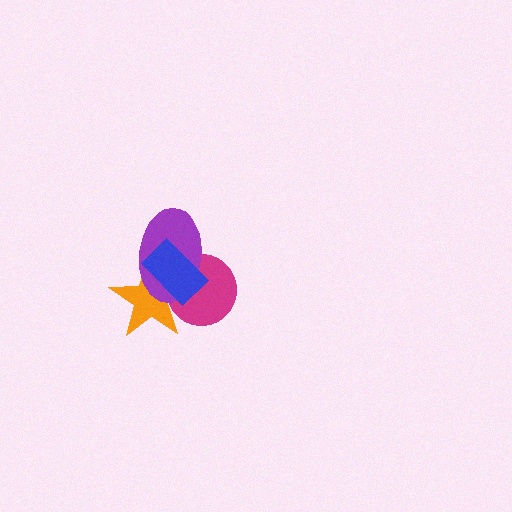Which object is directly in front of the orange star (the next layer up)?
The purple ellipse is directly in front of the orange star.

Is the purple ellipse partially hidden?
Yes, it is partially covered by another shape.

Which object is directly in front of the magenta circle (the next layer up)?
The orange star is directly in front of the magenta circle.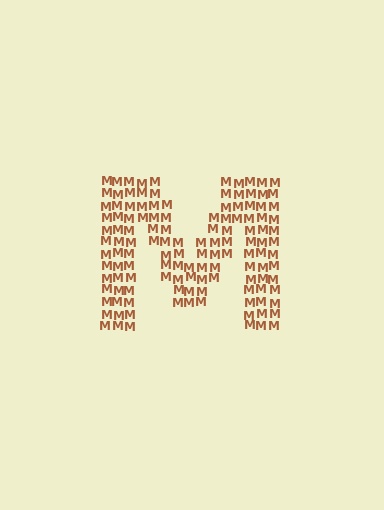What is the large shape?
The large shape is the letter M.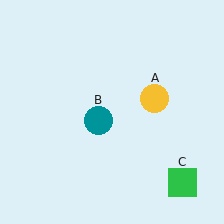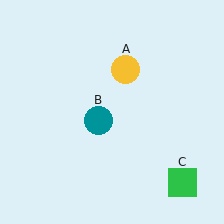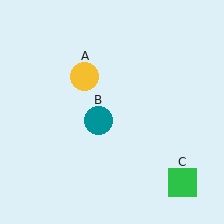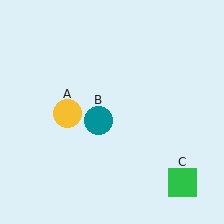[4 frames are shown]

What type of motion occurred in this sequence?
The yellow circle (object A) rotated counterclockwise around the center of the scene.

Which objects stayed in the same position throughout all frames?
Teal circle (object B) and green square (object C) remained stationary.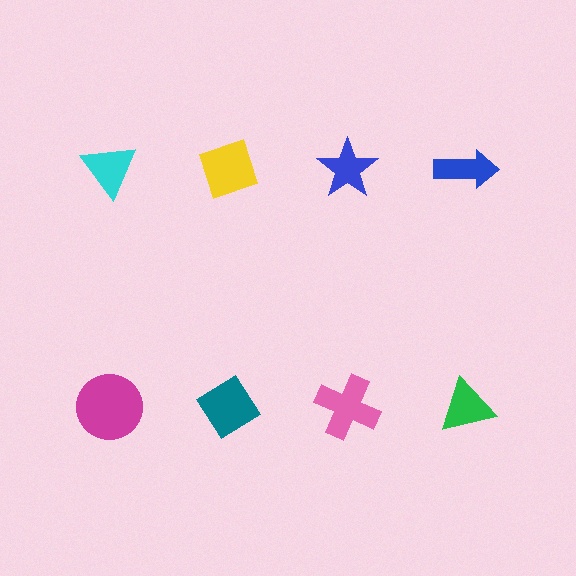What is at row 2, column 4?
A green triangle.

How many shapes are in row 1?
4 shapes.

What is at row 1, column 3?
A blue star.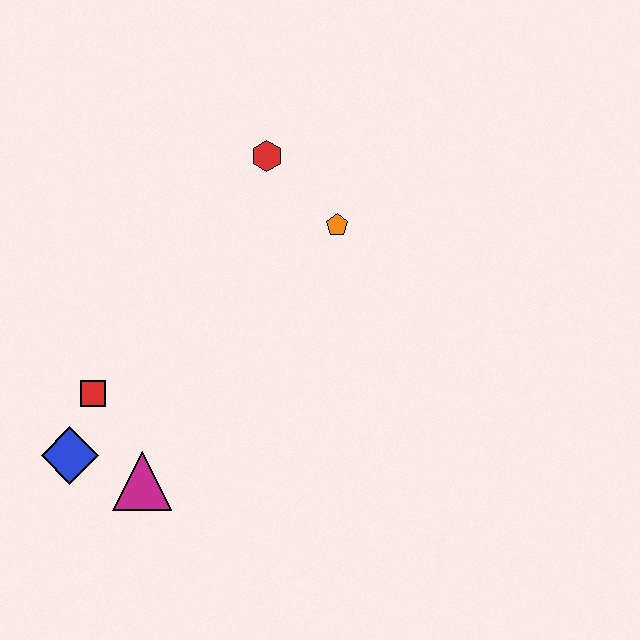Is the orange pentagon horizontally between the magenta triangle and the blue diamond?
No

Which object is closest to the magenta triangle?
The blue diamond is closest to the magenta triangle.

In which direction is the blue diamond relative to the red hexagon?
The blue diamond is below the red hexagon.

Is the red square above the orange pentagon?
No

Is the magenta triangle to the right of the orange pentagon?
No